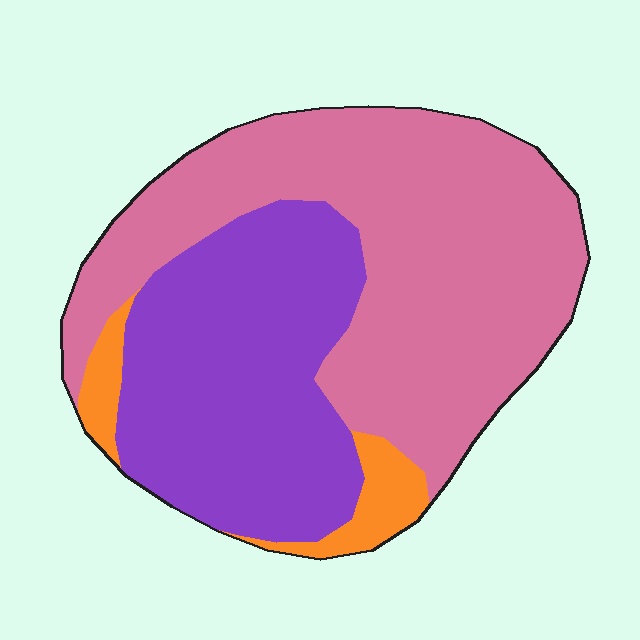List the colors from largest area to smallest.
From largest to smallest: pink, purple, orange.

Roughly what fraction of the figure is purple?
Purple takes up about three eighths (3/8) of the figure.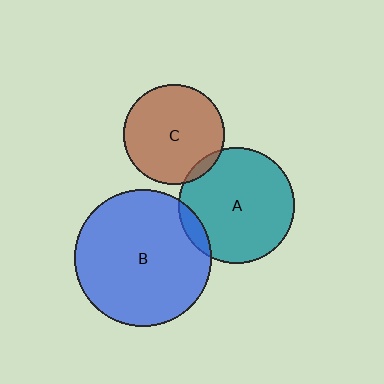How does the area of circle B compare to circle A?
Approximately 1.4 times.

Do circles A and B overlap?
Yes.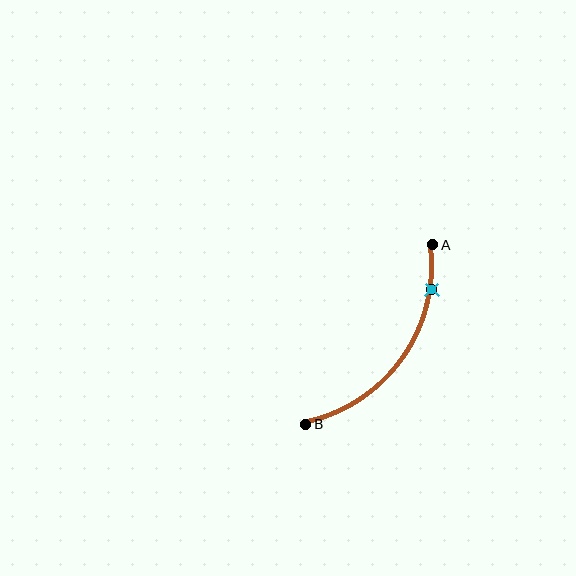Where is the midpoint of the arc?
The arc midpoint is the point on the curve farthest from the straight line joining A and B. It sits below and to the right of that line.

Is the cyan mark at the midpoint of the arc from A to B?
No. The cyan mark lies on the arc but is closer to endpoint A. The arc midpoint would be at the point on the curve equidistant along the arc from both A and B.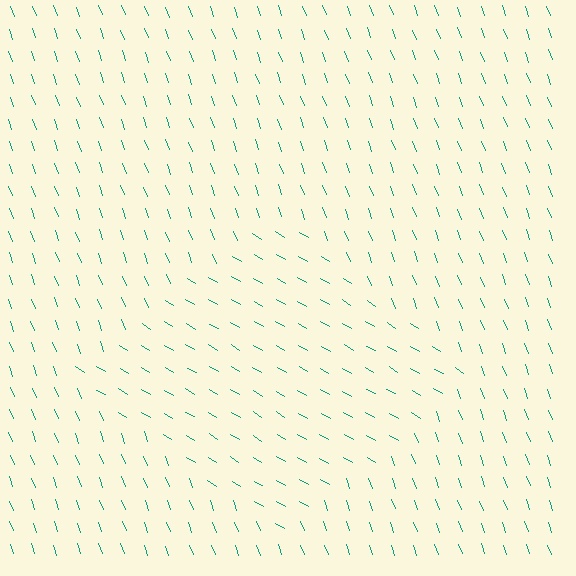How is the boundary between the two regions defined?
The boundary is defined purely by a change in line orientation (approximately 39 degrees difference). All lines are the same color and thickness.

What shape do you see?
I see a diamond.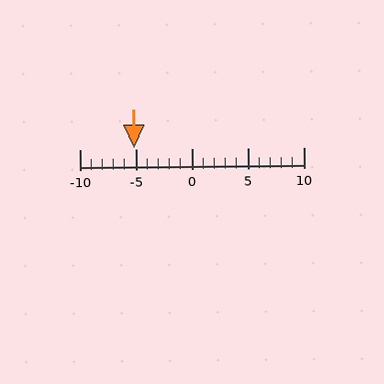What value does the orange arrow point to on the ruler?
The orange arrow points to approximately -5.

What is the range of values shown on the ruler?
The ruler shows values from -10 to 10.